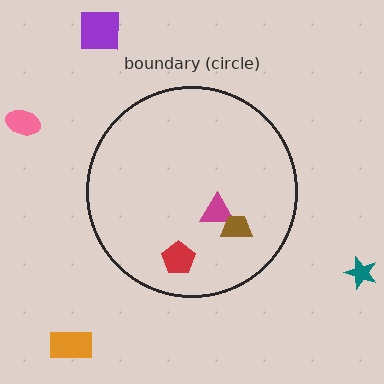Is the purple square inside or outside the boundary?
Outside.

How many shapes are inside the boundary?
3 inside, 4 outside.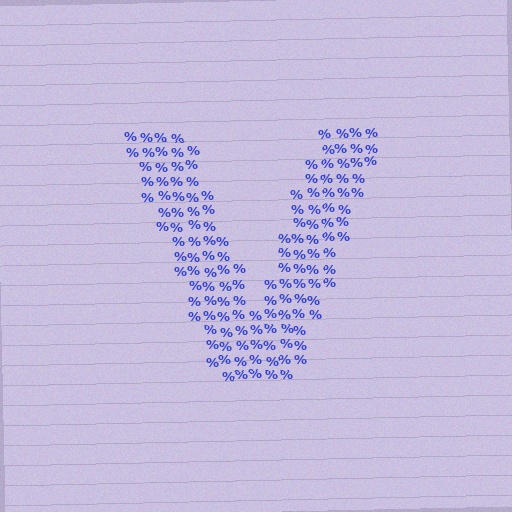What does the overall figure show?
The overall figure shows the letter V.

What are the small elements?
The small elements are percent signs.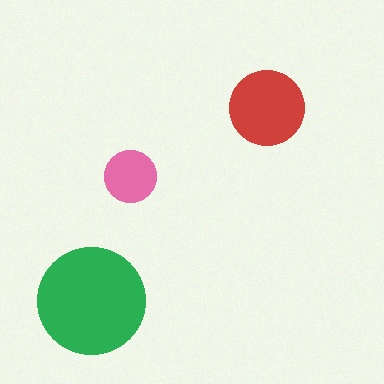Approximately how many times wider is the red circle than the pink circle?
About 1.5 times wider.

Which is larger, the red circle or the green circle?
The green one.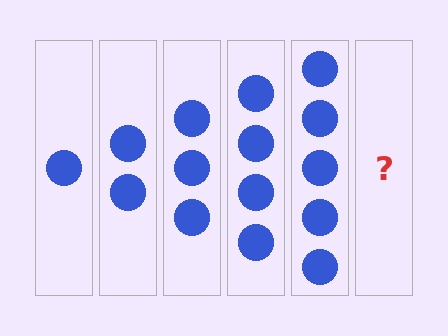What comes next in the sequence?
The next element should be 6 circles.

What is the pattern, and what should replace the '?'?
The pattern is that each step adds one more circle. The '?' should be 6 circles.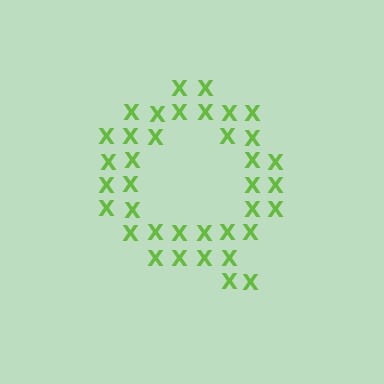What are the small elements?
The small elements are letter X's.